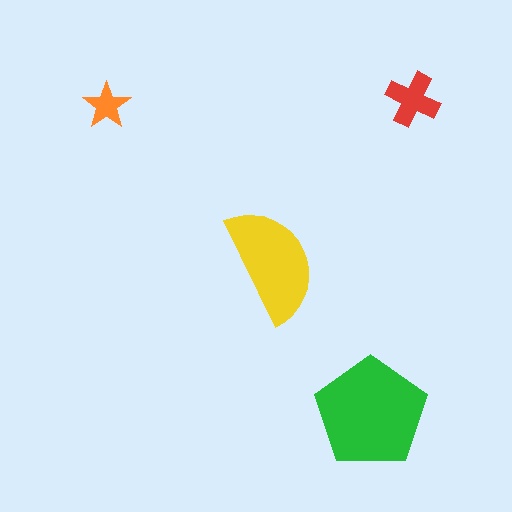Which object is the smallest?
The orange star.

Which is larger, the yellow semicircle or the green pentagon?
The green pentagon.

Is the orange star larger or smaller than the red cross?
Smaller.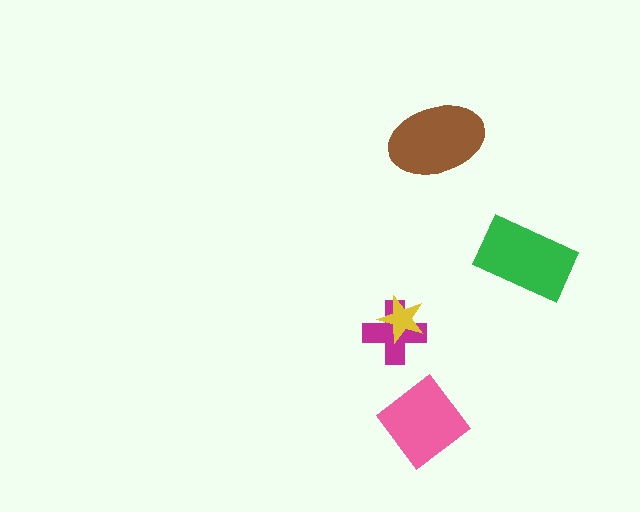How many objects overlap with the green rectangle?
0 objects overlap with the green rectangle.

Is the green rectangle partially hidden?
No, no other shape covers it.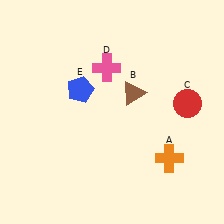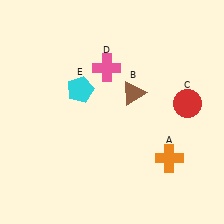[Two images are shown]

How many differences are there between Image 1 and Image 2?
There is 1 difference between the two images.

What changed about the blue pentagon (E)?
In Image 1, E is blue. In Image 2, it changed to cyan.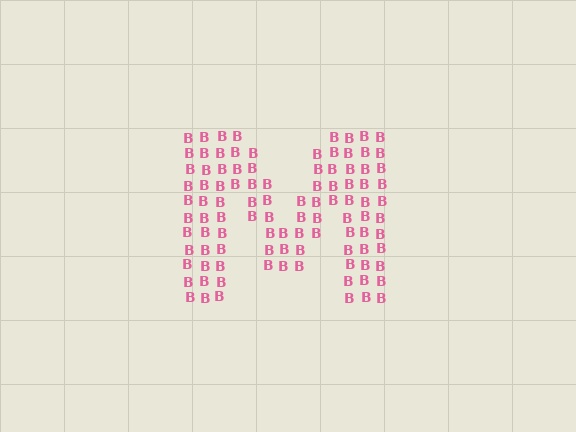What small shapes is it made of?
It is made of small letter B's.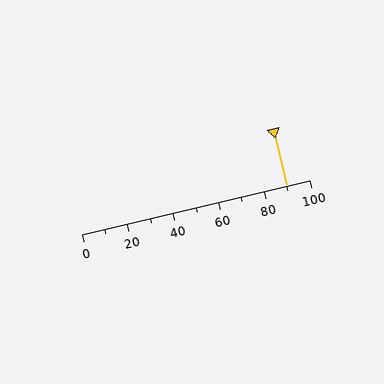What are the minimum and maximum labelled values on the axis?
The axis runs from 0 to 100.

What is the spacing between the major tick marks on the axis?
The major ticks are spaced 20 apart.